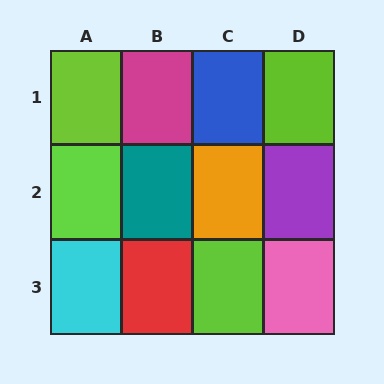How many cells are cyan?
1 cell is cyan.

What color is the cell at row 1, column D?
Lime.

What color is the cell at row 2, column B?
Teal.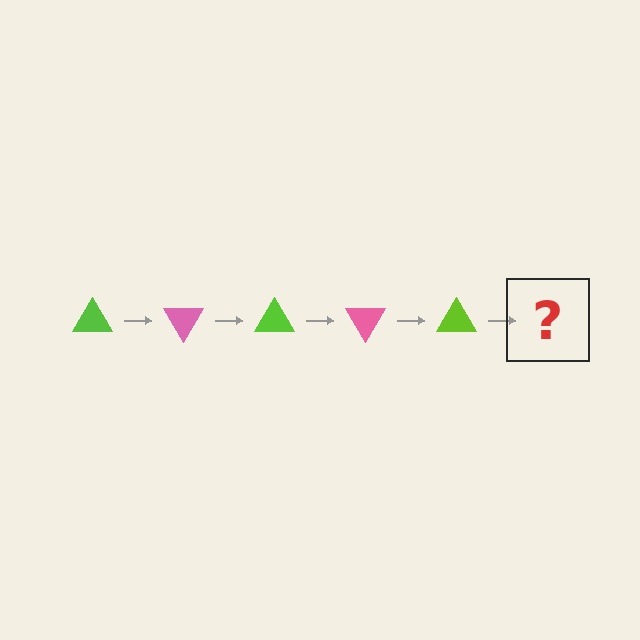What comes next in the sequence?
The next element should be a pink triangle, rotated 300 degrees from the start.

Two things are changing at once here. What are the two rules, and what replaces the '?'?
The two rules are that it rotates 60 degrees each step and the color cycles through lime and pink. The '?' should be a pink triangle, rotated 300 degrees from the start.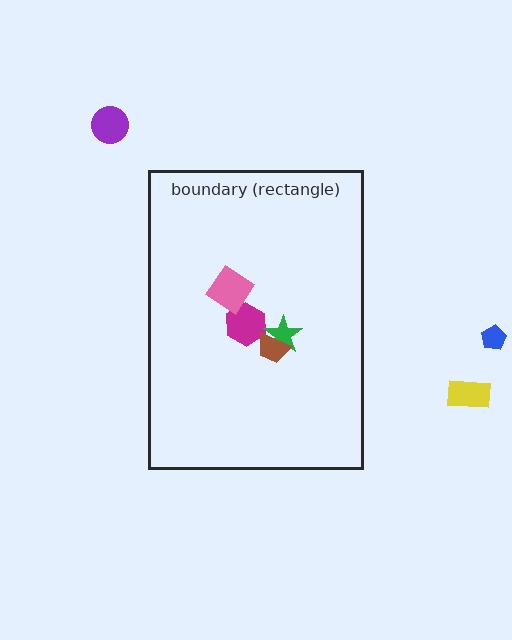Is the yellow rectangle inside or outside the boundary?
Outside.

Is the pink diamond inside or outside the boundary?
Inside.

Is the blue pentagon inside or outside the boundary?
Outside.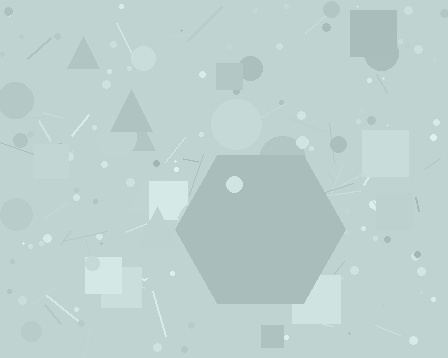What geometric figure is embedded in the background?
A hexagon is embedded in the background.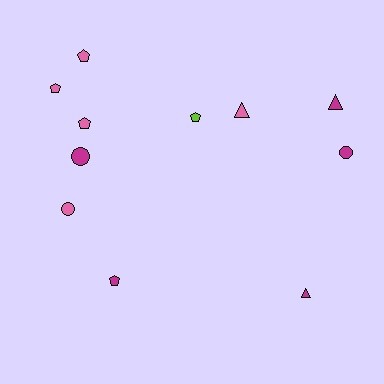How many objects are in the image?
There are 11 objects.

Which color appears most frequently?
Magenta, with 5 objects.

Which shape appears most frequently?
Pentagon, with 5 objects.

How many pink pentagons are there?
There are 3 pink pentagons.